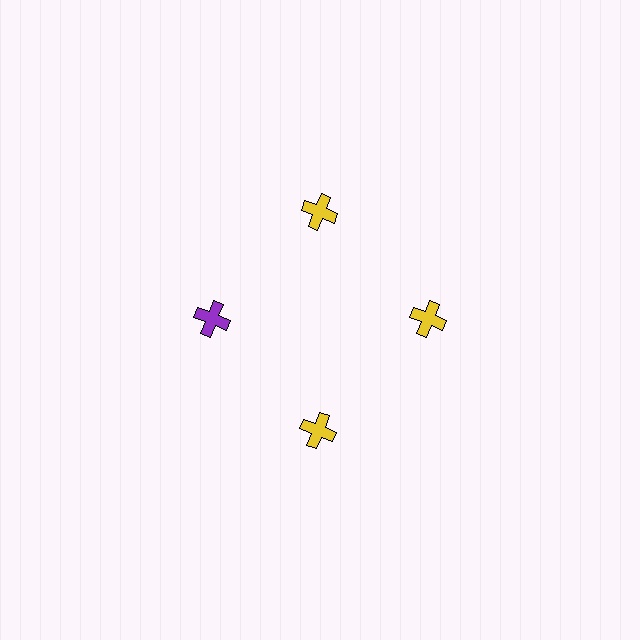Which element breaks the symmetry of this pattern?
The purple cross at roughly the 9 o'clock position breaks the symmetry. All other shapes are yellow crosses.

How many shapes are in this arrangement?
There are 4 shapes arranged in a ring pattern.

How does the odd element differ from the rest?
It has a different color: purple instead of yellow.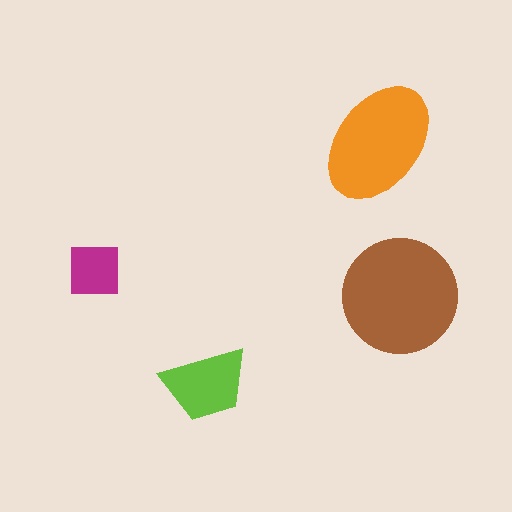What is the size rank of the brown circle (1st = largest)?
1st.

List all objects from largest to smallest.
The brown circle, the orange ellipse, the lime trapezoid, the magenta square.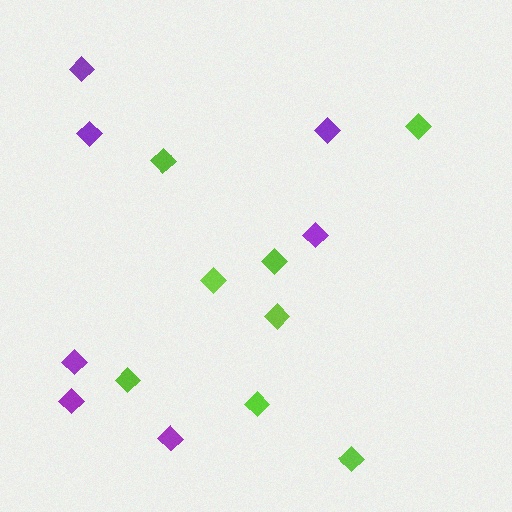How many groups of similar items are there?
There are 2 groups: one group of purple diamonds (7) and one group of lime diamonds (8).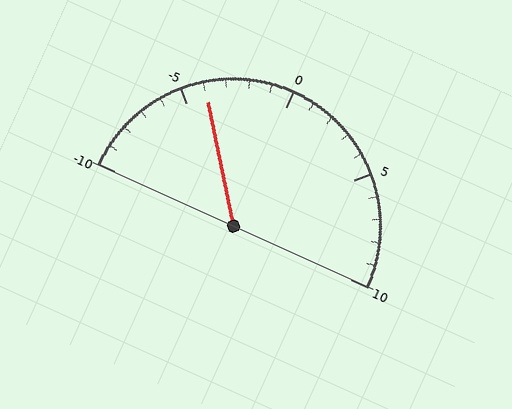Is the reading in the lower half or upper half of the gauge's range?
The reading is in the lower half of the range (-10 to 10).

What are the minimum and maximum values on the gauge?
The gauge ranges from -10 to 10.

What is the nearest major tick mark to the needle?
The nearest major tick mark is -5.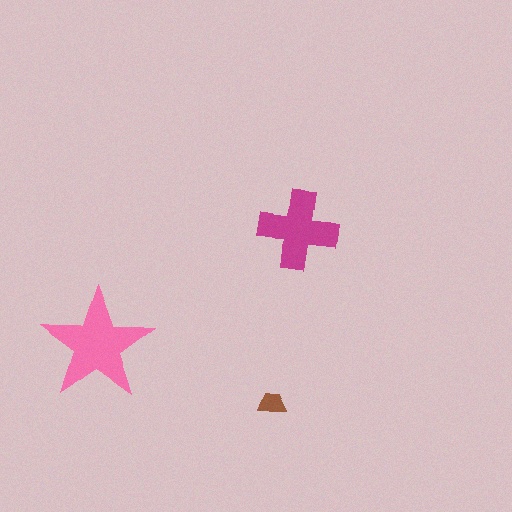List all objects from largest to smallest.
The pink star, the magenta cross, the brown trapezoid.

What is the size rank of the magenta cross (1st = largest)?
2nd.